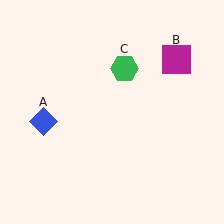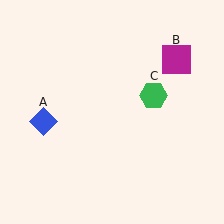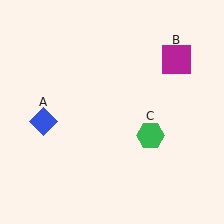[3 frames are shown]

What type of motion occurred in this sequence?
The green hexagon (object C) rotated clockwise around the center of the scene.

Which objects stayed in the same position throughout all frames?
Blue diamond (object A) and magenta square (object B) remained stationary.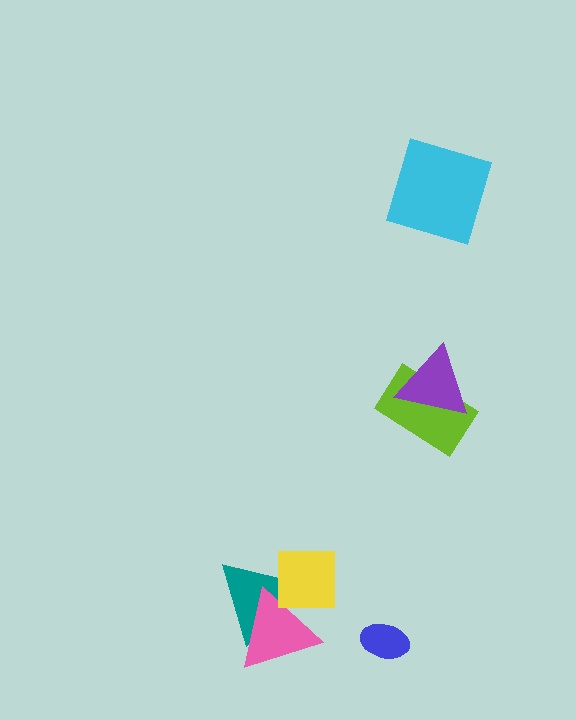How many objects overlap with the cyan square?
0 objects overlap with the cyan square.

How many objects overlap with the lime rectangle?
1 object overlaps with the lime rectangle.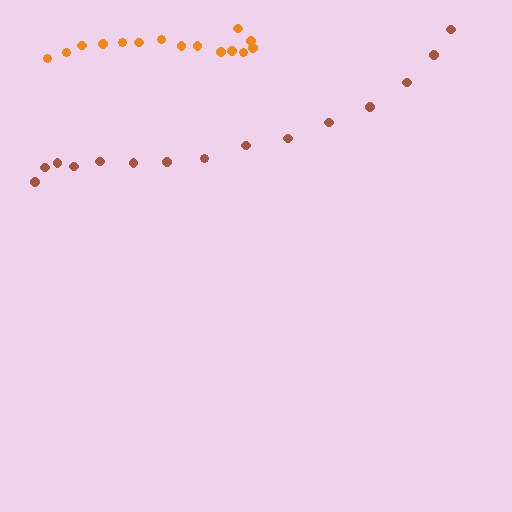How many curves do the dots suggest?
There are 2 distinct paths.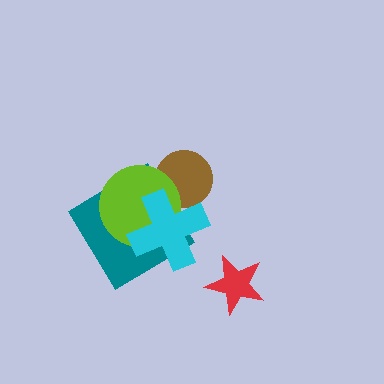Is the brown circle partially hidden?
Yes, it is partially covered by another shape.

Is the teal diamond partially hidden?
Yes, it is partially covered by another shape.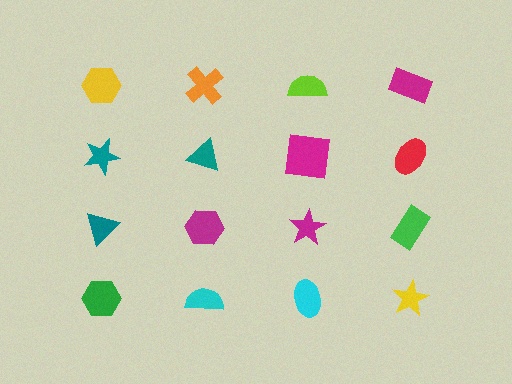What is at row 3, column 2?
A magenta hexagon.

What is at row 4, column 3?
A cyan ellipse.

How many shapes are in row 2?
4 shapes.